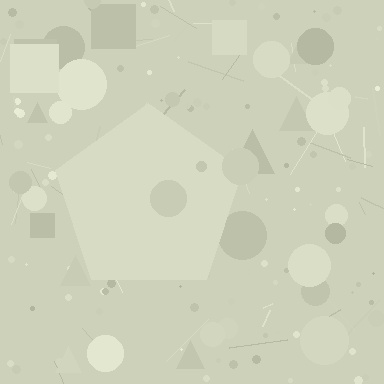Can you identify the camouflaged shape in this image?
The camouflaged shape is a pentagon.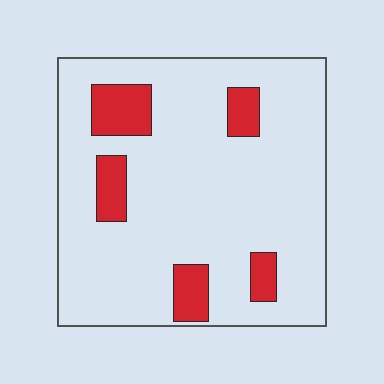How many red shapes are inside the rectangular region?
5.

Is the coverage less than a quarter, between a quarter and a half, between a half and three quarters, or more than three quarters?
Less than a quarter.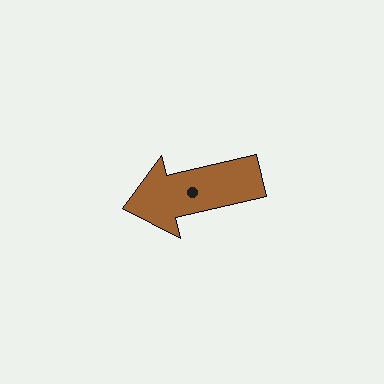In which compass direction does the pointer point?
West.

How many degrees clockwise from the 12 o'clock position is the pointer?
Approximately 257 degrees.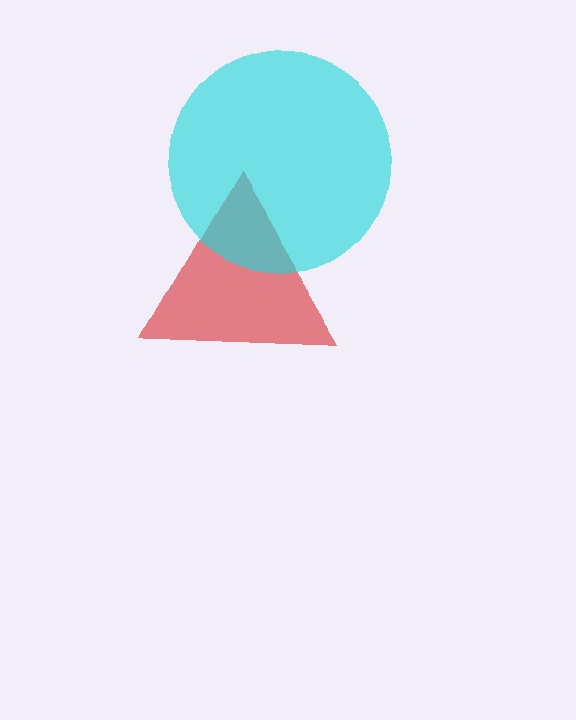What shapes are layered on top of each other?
The layered shapes are: a red triangle, a cyan circle.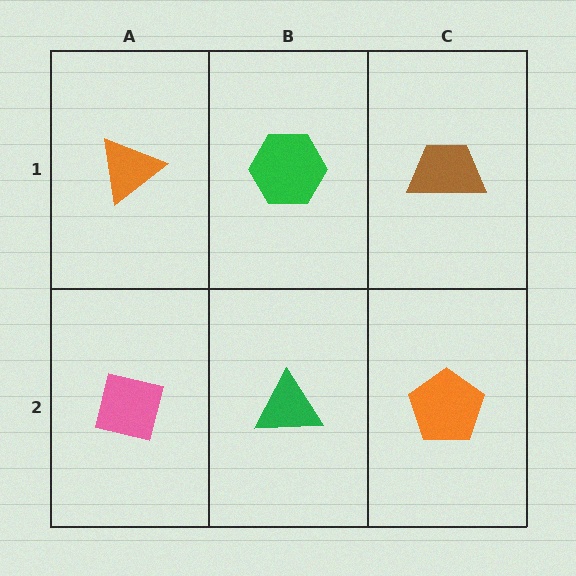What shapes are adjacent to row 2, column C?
A brown trapezoid (row 1, column C), a green triangle (row 2, column B).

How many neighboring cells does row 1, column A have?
2.